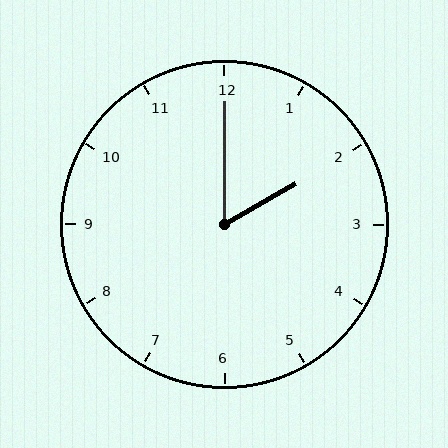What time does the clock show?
2:00.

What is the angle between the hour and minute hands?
Approximately 60 degrees.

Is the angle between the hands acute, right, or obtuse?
It is acute.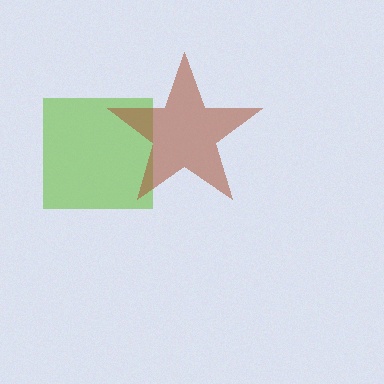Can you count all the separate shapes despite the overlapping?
Yes, there are 2 separate shapes.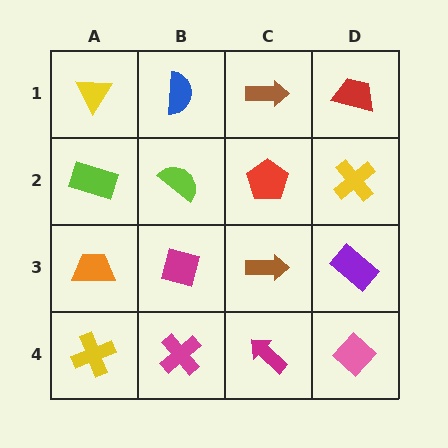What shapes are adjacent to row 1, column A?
A lime rectangle (row 2, column A), a blue semicircle (row 1, column B).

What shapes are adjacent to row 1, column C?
A red pentagon (row 2, column C), a blue semicircle (row 1, column B), a red trapezoid (row 1, column D).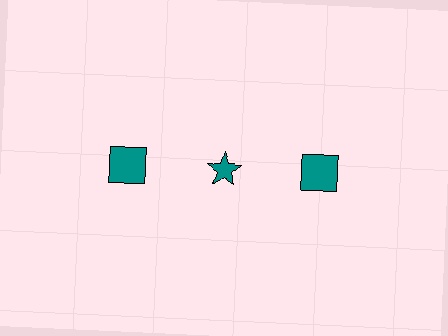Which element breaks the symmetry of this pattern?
The teal star in the top row, second from left column breaks the symmetry. All other shapes are teal squares.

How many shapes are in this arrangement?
There are 3 shapes arranged in a grid pattern.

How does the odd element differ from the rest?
It has a different shape: star instead of square.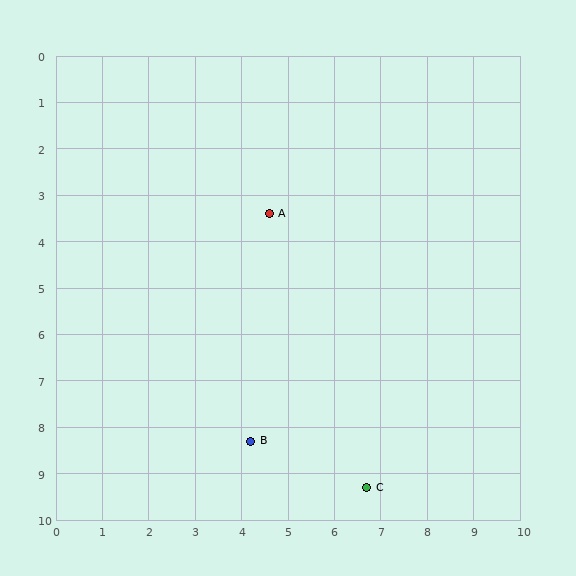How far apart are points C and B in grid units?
Points C and B are about 2.7 grid units apart.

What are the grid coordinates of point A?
Point A is at approximately (4.6, 3.4).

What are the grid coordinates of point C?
Point C is at approximately (6.7, 9.3).